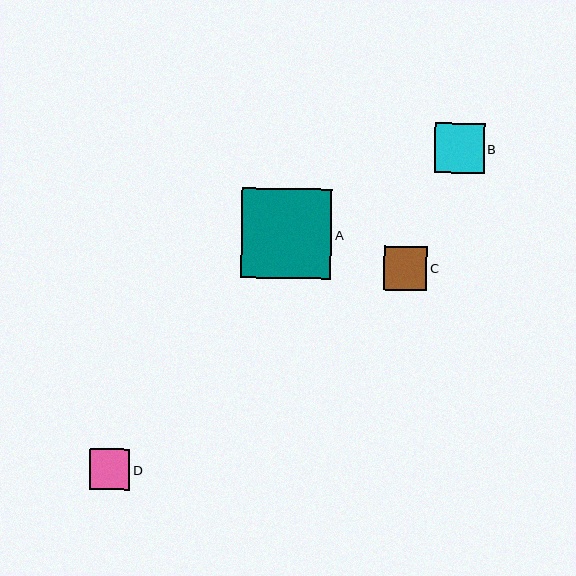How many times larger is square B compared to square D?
Square B is approximately 1.2 times the size of square D.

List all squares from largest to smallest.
From largest to smallest: A, B, C, D.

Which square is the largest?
Square A is the largest with a size of approximately 90 pixels.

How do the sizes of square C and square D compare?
Square C and square D are approximately the same size.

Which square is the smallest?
Square D is the smallest with a size of approximately 40 pixels.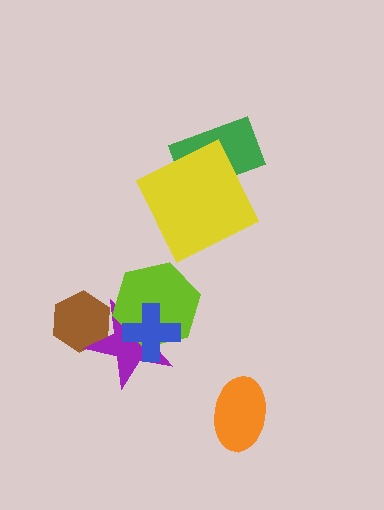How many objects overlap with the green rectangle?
1 object overlaps with the green rectangle.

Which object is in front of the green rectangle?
The yellow square is in front of the green rectangle.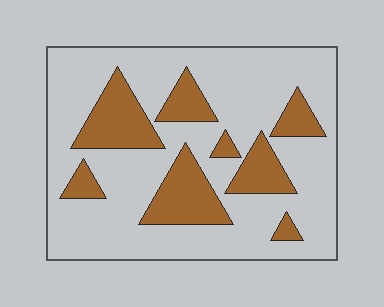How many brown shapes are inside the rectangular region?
8.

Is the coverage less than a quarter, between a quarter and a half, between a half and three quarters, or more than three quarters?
Between a quarter and a half.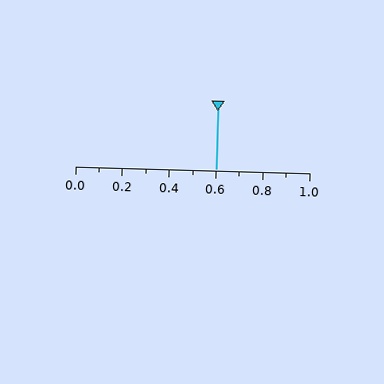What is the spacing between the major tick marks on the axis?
The major ticks are spaced 0.2 apart.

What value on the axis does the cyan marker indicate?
The marker indicates approximately 0.6.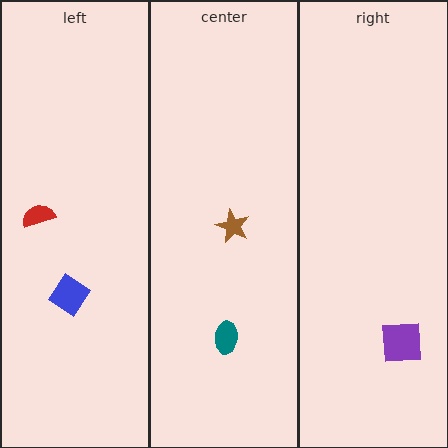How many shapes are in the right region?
1.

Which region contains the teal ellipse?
The center region.